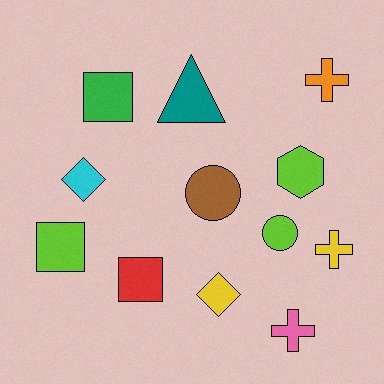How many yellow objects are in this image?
There are 2 yellow objects.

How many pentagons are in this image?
There are no pentagons.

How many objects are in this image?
There are 12 objects.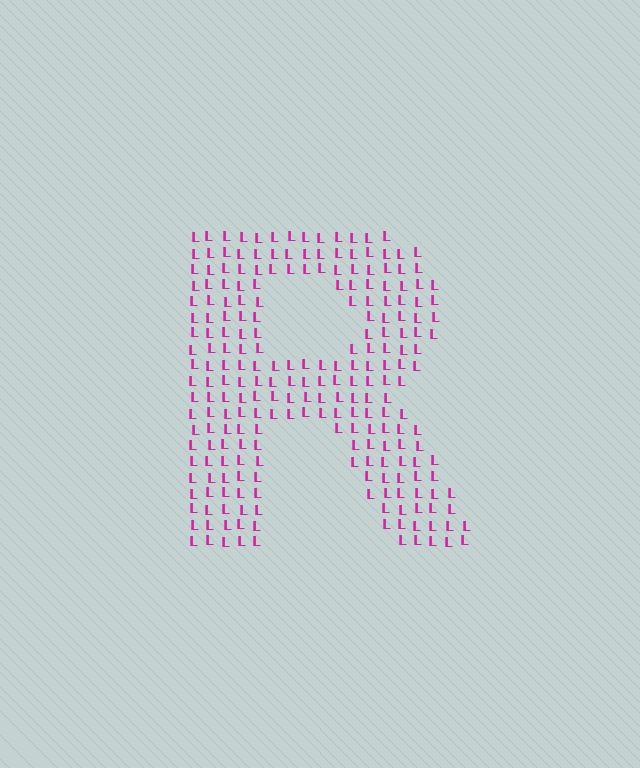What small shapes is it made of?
It is made of small letter L's.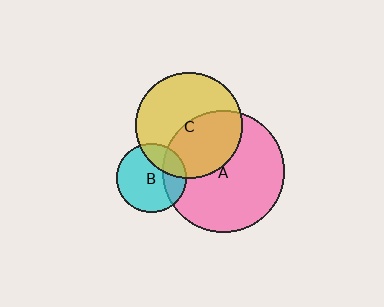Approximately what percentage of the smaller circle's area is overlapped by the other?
Approximately 25%.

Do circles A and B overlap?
Yes.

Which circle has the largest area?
Circle A (pink).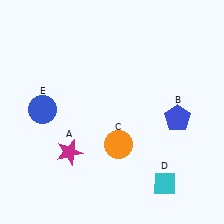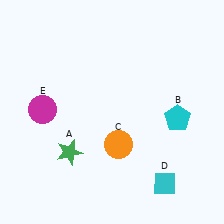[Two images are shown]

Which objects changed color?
A changed from magenta to green. B changed from blue to cyan. E changed from blue to magenta.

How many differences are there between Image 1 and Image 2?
There are 3 differences between the two images.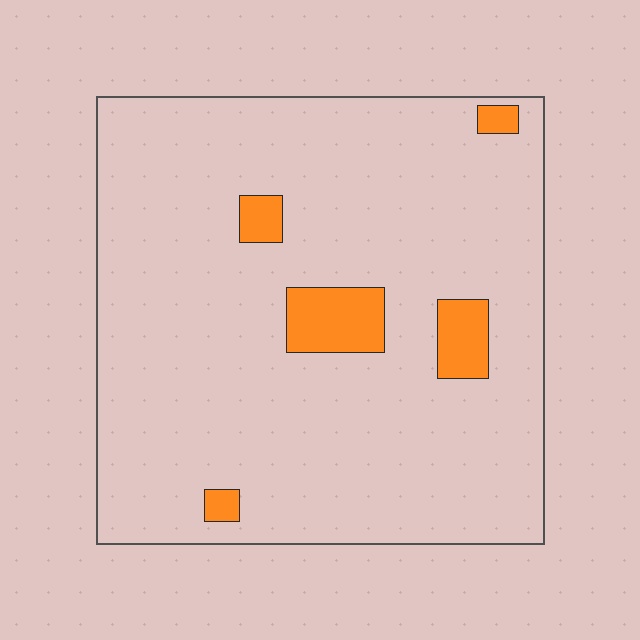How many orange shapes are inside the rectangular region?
5.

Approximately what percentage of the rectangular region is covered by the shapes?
Approximately 10%.